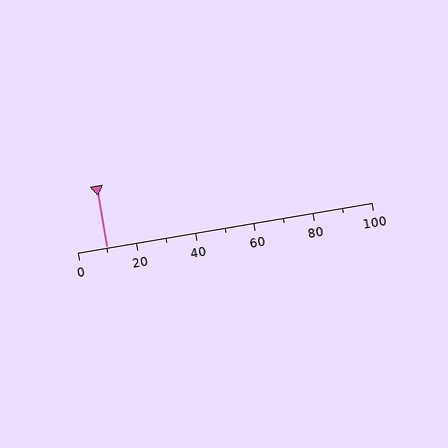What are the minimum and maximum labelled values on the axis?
The axis runs from 0 to 100.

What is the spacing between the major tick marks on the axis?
The major ticks are spaced 20 apart.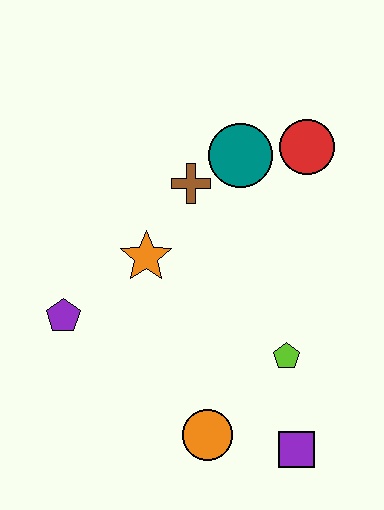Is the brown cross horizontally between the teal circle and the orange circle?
No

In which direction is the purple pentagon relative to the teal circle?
The purple pentagon is to the left of the teal circle.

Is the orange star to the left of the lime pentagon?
Yes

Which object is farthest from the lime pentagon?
The purple pentagon is farthest from the lime pentagon.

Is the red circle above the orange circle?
Yes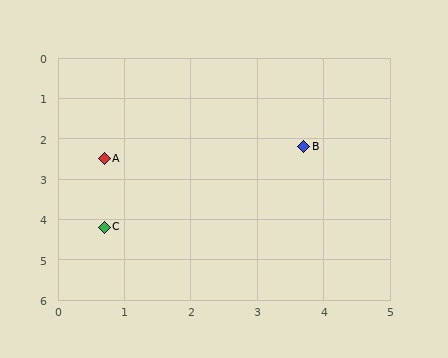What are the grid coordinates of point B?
Point B is at approximately (3.7, 2.2).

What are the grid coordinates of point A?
Point A is at approximately (0.7, 2.5).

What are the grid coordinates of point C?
Point C is at approximately (0.7, 4.2).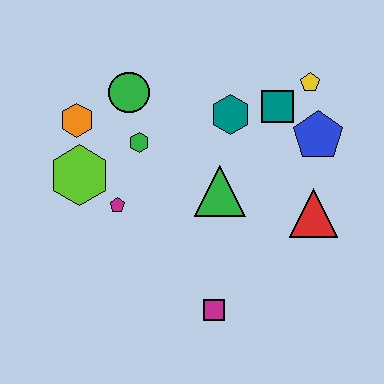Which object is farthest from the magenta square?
The yellow pentagon is farthest from the magenta square.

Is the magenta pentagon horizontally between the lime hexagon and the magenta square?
Yes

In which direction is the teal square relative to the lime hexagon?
The teal square is to the right of the lime hexagon.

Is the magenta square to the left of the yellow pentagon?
Yes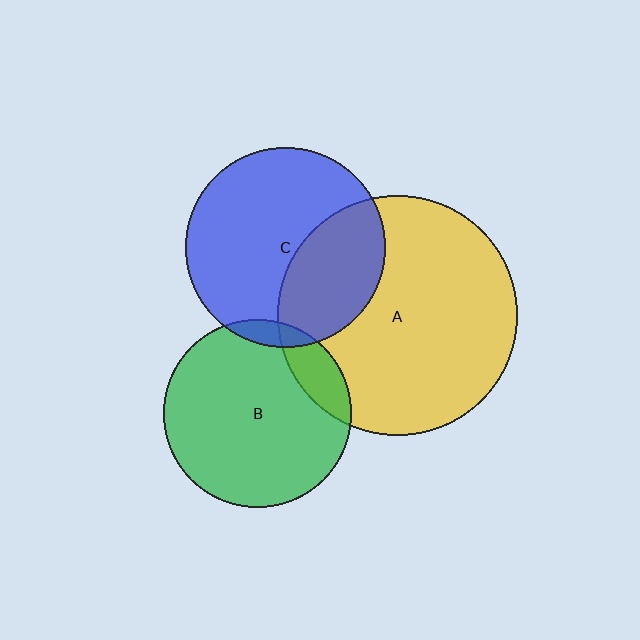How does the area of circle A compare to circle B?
Approximately 1.6 times.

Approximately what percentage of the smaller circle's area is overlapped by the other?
Approximately 35%.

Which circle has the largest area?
Circle A (yellow).